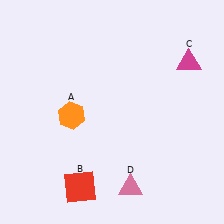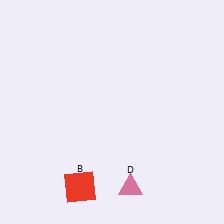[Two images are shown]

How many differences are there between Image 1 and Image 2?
There are 2 differences between the two images.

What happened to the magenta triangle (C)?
The magenta triangle (C) was removed in Image 2. It was in the top-right area of Image 1.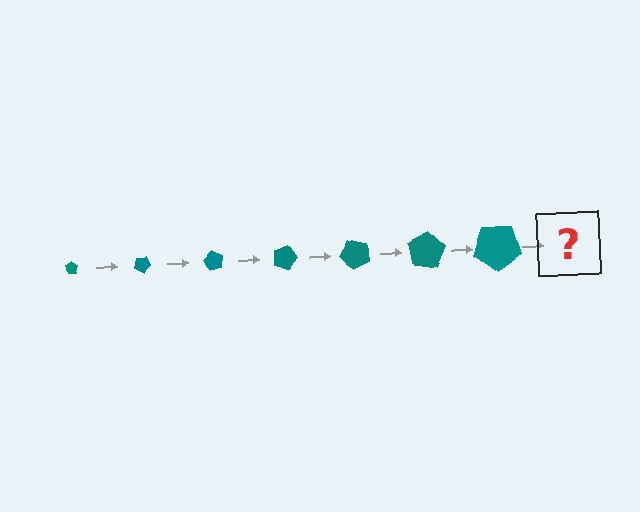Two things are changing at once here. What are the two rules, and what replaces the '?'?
The two rules are that the pentagon grows larger each step and it rotates 30 degrees each step. The '?' should be a pentagon, larger than the previous one and rotated 210 degrees from the start.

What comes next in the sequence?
The next element should be a pentagon, larger than the previous one and rotated 210 degrees from the start.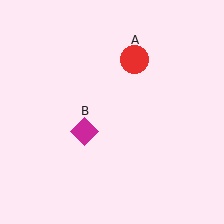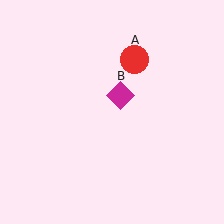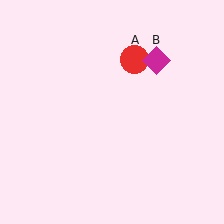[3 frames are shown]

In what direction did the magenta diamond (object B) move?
The magenta diamond (object B) moved up and to the right.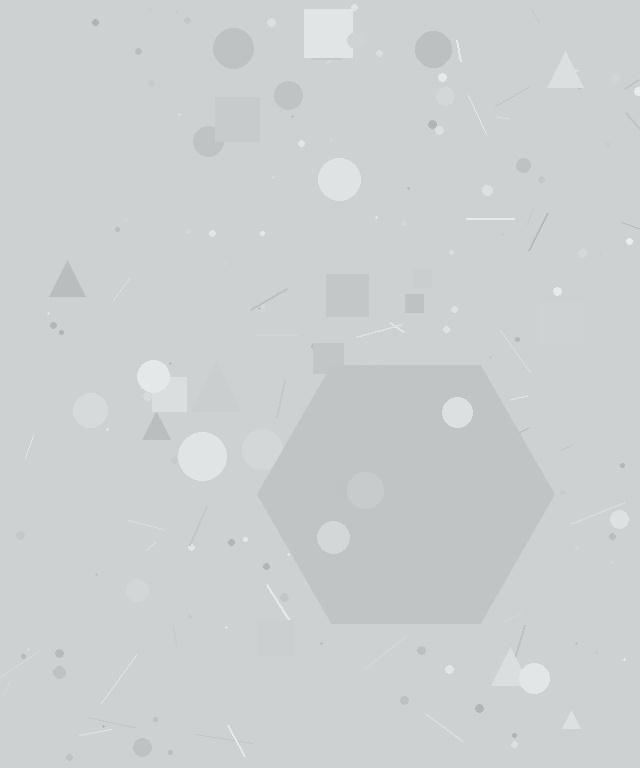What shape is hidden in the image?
A hexagon is hidden in the image.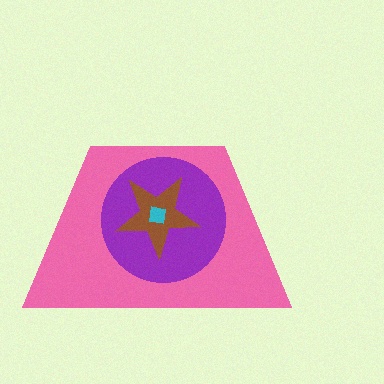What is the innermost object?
The cyan square.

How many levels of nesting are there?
4.